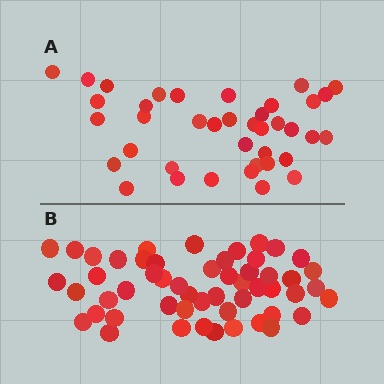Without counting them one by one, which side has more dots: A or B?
Region B (the bottom region) has more dots.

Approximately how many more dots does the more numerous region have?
Region B has approximately 15 more dots than region A.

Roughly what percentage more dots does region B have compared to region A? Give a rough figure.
About 35% more.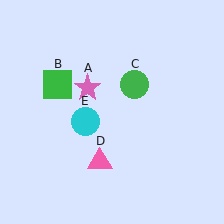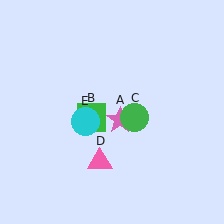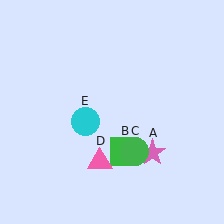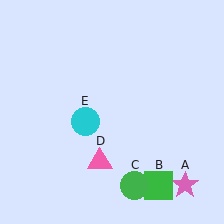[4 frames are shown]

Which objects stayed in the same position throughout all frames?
Pink triangle (object D) and cyan circle (object E) remained stationary.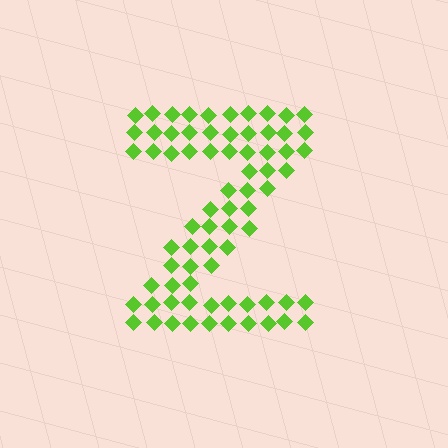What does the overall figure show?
The overall figure shows the letter Z.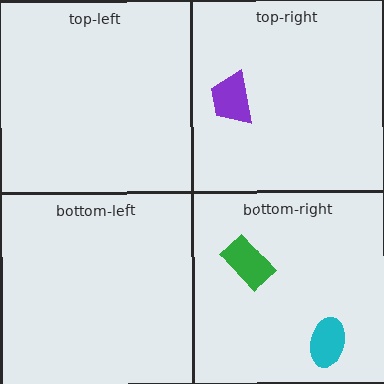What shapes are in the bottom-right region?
The green rectangle, the cyan ellipse.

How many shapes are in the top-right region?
1.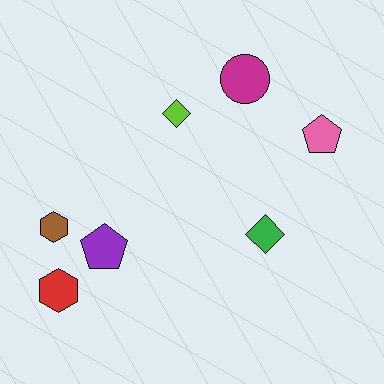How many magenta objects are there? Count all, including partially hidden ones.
There is 1 magenta object.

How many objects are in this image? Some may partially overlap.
There are 7 objects.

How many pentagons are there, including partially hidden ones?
There are 2 pentagons.